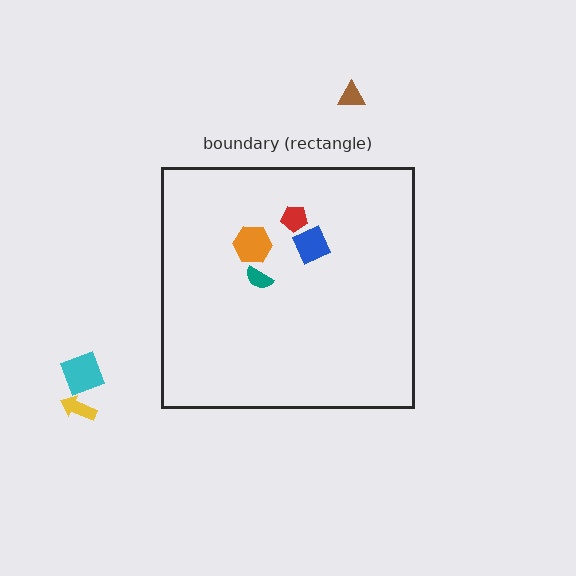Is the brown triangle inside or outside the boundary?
Outside.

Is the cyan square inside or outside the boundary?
Outside.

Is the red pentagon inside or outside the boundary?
Inside.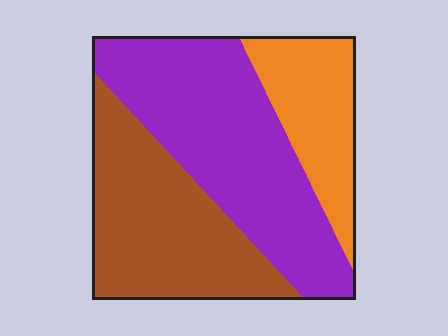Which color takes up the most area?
Purple, at roughly 45%.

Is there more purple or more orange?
Purple.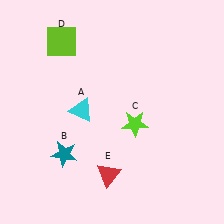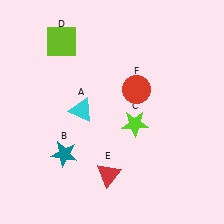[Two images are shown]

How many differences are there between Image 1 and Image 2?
There is 1 difference between the two images.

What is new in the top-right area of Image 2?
A red circle (F) was added in the top-right area of Image 2.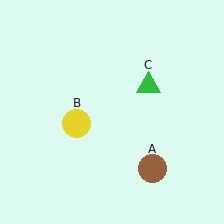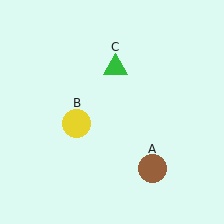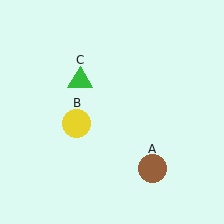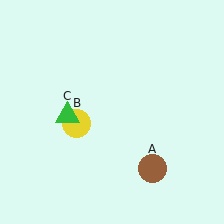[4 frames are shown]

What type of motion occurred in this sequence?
The green triangle (object C) rotated counterclockwise around the center of the scene.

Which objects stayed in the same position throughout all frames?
Brown circle (object A) and yellow circle (object B) remained stationary.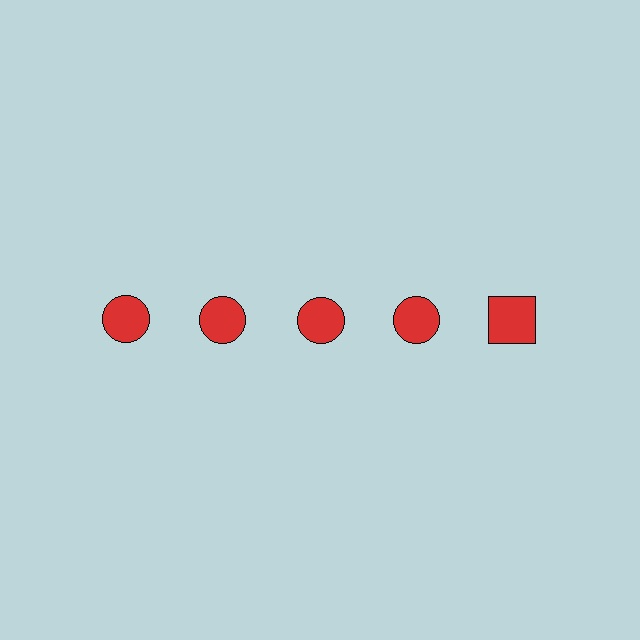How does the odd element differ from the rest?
It has a different shape: square instead of circle.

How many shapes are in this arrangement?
There are 5 shapes arranged in a grid pattern.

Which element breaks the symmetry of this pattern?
The red square in the top row, rightmost column breaks the symmetry. All other shapes are red circles.